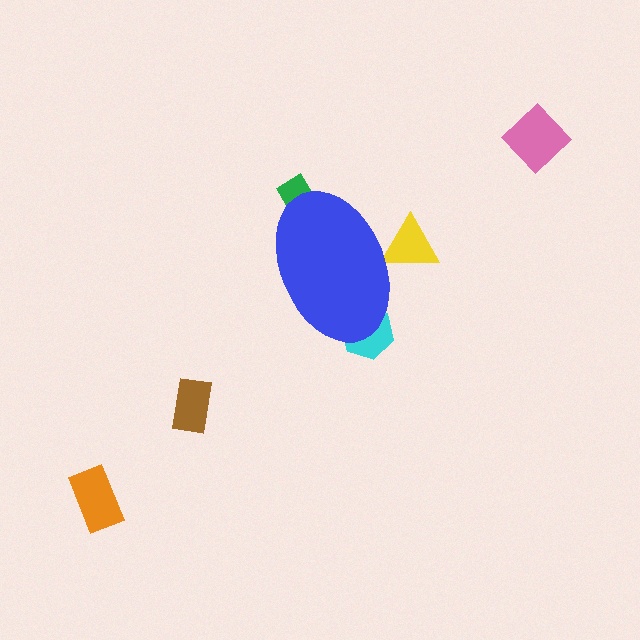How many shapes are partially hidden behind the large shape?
3 shapes are partially hidden.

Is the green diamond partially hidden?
Yes, the green diamond is partially hidden behind the blue ellipse.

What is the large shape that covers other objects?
A blue ellipse.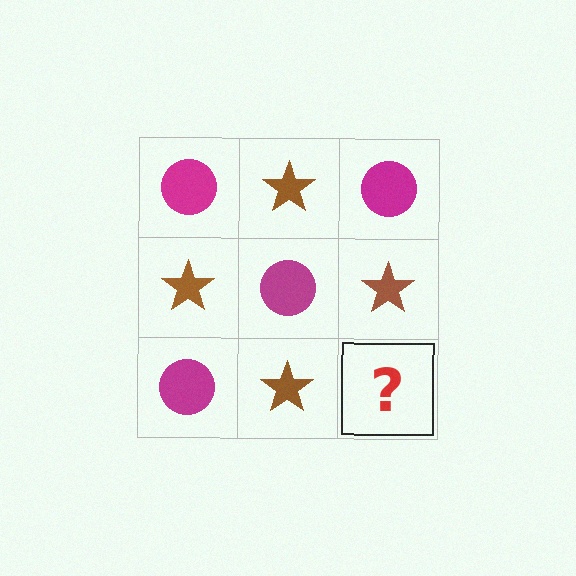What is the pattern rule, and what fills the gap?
The rule is that it alternates magenta circle and brown star in a checkerboard pattern. The gap should be filled with a magenta circle.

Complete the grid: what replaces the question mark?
The question mark should be replaced with a magenta circle.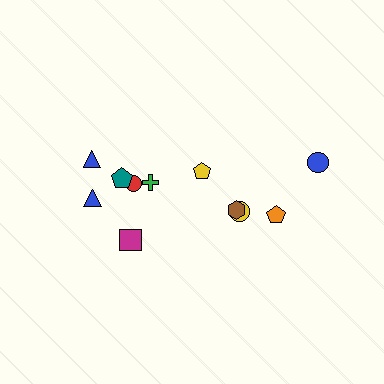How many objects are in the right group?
There are 4 objects.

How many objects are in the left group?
There are 7 objects.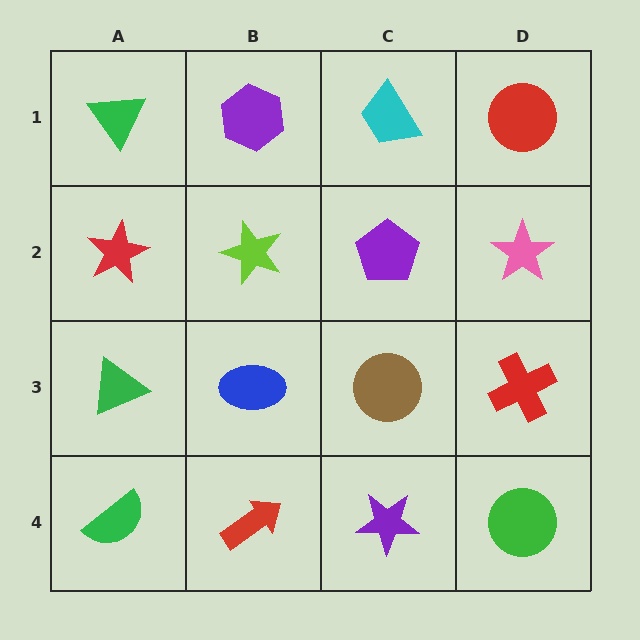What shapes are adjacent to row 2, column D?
A red circle (row 1, column D), a red cross (row 3, column D), a purple pentagon (row 2, column C).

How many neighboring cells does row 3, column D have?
3.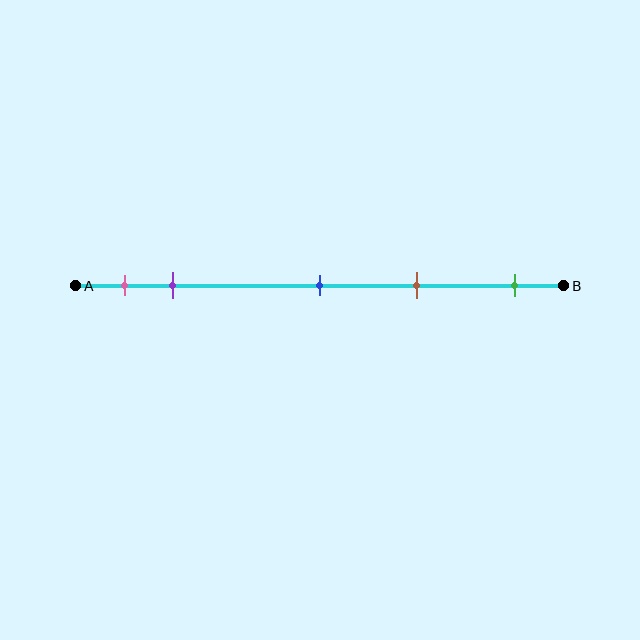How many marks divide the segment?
There are 5 marks dividing the segment.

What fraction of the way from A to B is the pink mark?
The pink mark is approximately 10% (0.1) of the way from A to B.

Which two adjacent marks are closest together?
The pink and purple marks are the closest adjacent pair.